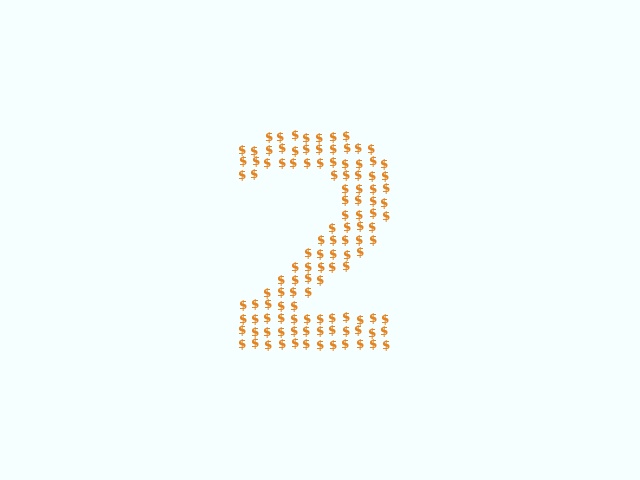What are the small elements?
The small elements are dollar signs.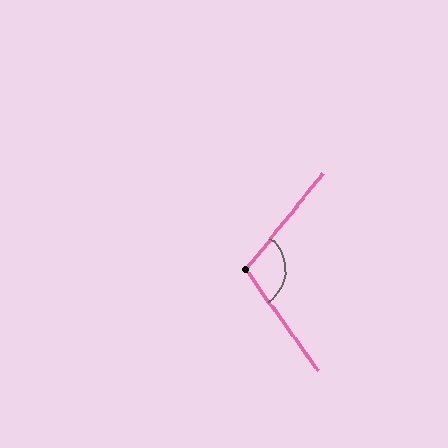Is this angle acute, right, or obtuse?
It is obtuse.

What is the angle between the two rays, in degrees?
Approximately 106 degrees.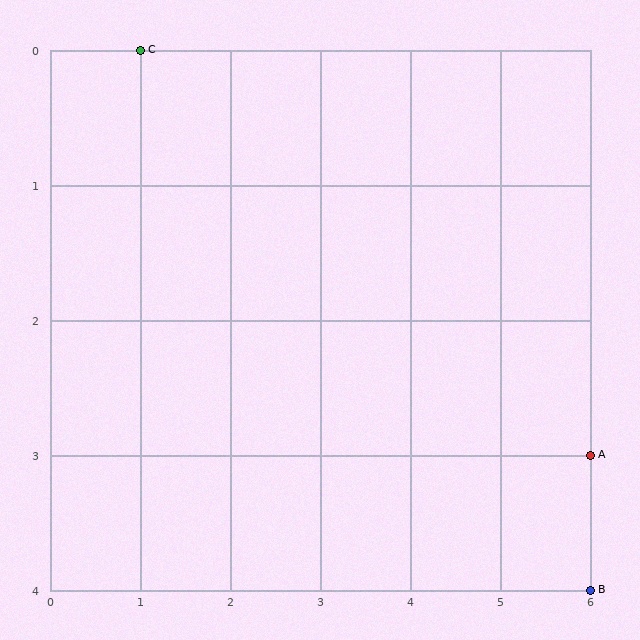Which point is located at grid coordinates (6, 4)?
Point B is at (6, 4).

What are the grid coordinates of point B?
Point B is at grid coordinates (6, 4).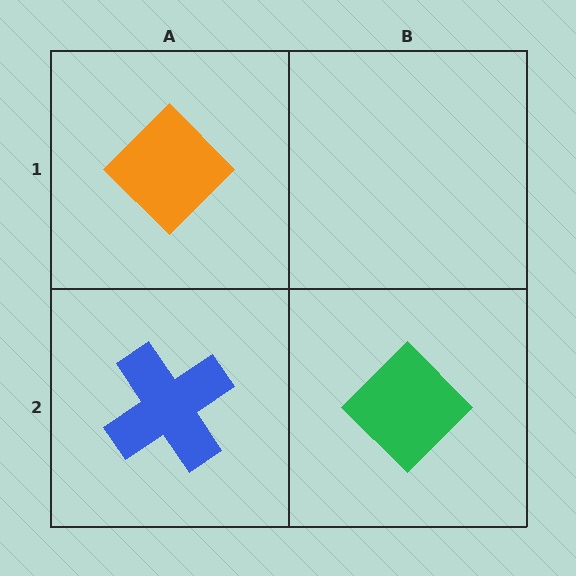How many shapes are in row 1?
1 shape.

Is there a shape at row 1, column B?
No, that cell is empty.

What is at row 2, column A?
A blue cross.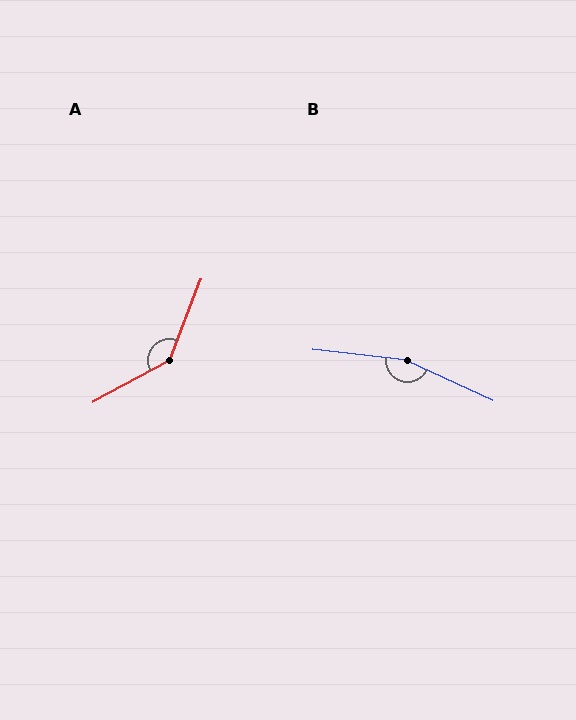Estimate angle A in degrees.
Approximately 140 degrees.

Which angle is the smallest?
A, at approximately 140 degrees.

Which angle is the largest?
B, at approximately 162 degrees.